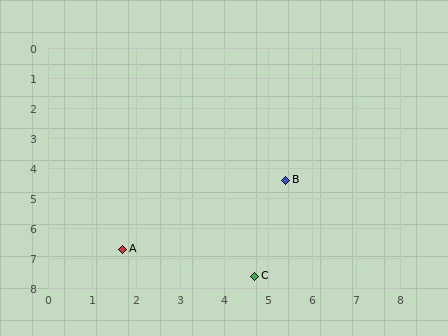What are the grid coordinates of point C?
Point C is at approximately (4.7, 7.6).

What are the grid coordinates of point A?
Point A is at approximately (1.7, 6.7).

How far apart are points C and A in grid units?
Points C and A are about 3.1 grid units apart.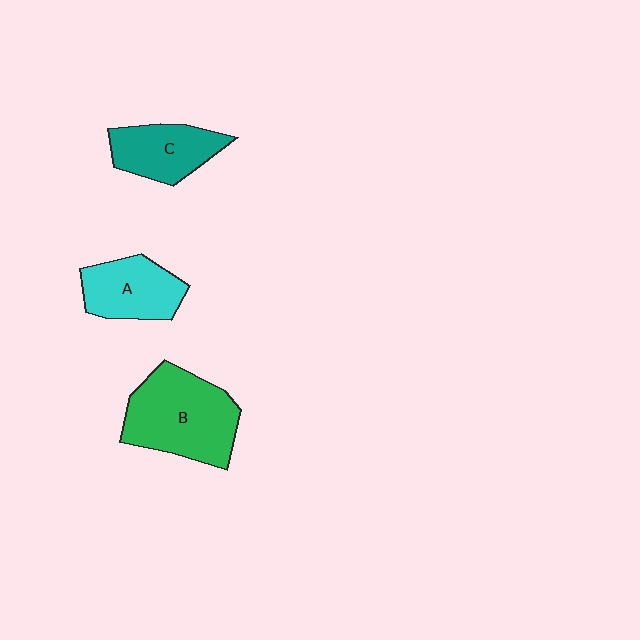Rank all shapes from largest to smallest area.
From largest to smallest: B (green), A (cyan), C (teal).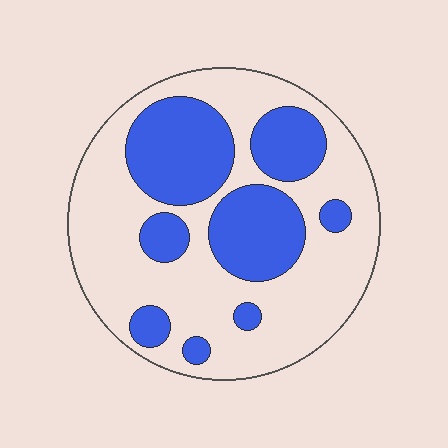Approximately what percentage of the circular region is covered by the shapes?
Approximately 35%.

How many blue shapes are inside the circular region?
8.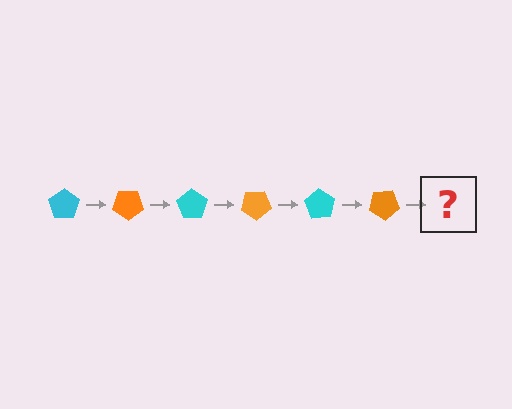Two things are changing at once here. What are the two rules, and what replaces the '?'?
The two rules are that it rotates 35 degrees each step and the color cycles through cyan and orange. The '?' should be a cyan pentagon, rotated 210 degrees from the start.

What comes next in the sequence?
The next element should be a cyan pentagon, rotated 210 degrees from the start.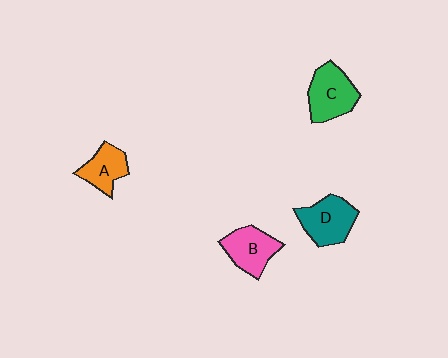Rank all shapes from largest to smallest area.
From largest to smallest: C (green), D (teal), B (pink), A (orange).